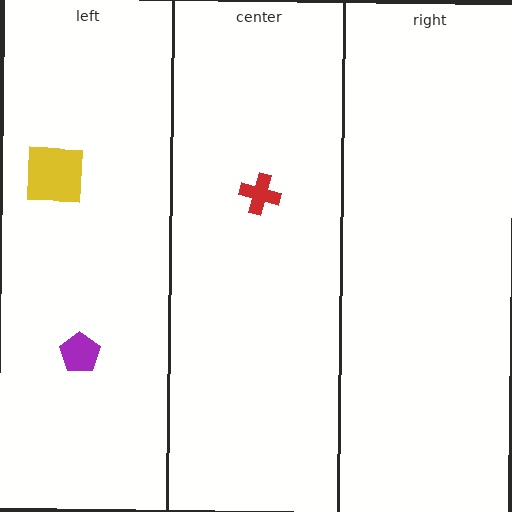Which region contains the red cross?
The center region.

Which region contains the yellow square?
The left region.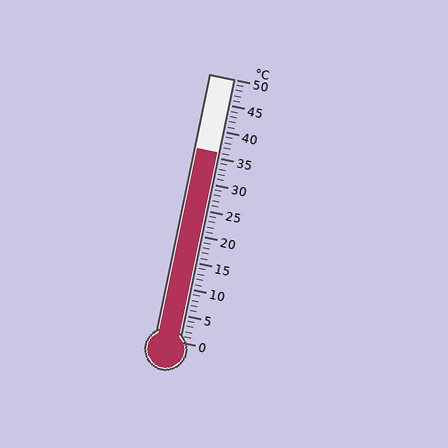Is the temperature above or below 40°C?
The temperature is below 40°C.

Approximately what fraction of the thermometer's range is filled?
The thermometer is filled to approximately 70% of its range.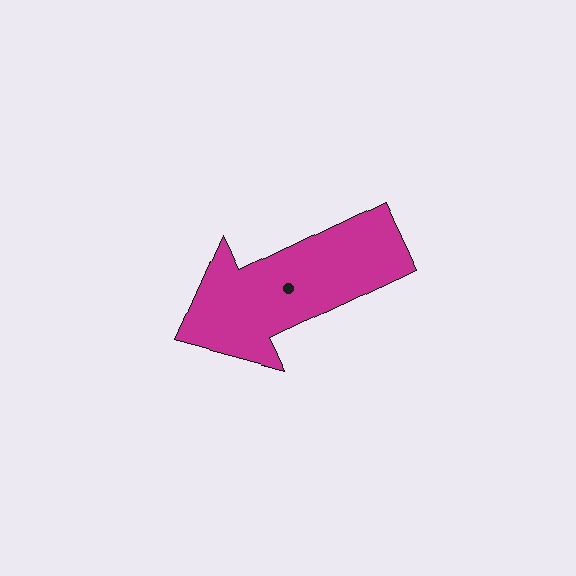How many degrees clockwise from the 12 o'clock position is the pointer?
Approximately 245 degrees.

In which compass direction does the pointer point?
Southwest.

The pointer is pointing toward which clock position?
Roughly 8 o'clock.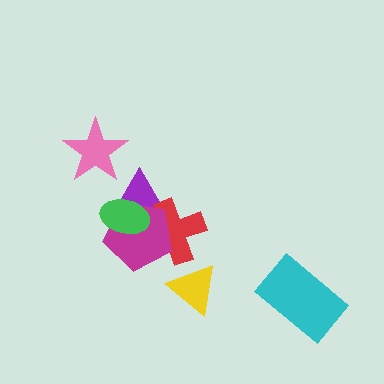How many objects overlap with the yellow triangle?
0 objects overlap with the yellow triangle.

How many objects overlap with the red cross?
3 objects overlap with the red cross.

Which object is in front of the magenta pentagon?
The green ellipse is in front of the magenta pentagon.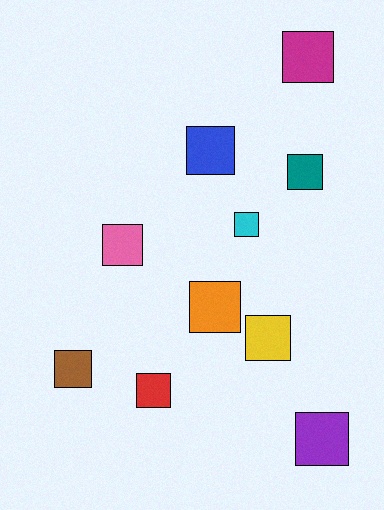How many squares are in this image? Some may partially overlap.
There are 10 squares.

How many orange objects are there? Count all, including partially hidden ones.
There is 1 orange object.